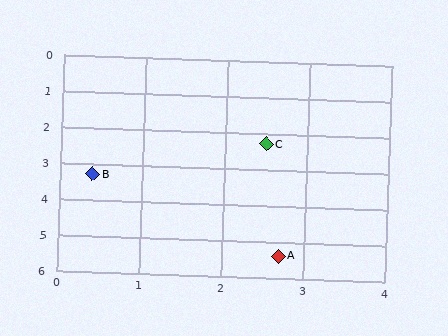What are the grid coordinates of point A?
Point A is at approximately (2.7, 5.4).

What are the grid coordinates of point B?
Point B is at approximately (0.4, 3.3).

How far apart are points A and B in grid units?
Points A and B are about 3.1 grid units apart.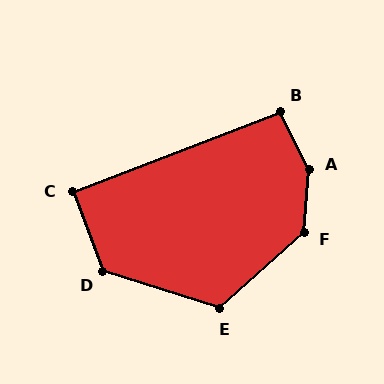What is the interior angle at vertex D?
Approximately 128 degrees (obtuse).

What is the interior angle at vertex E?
Approximately 121 degrees (obtuse).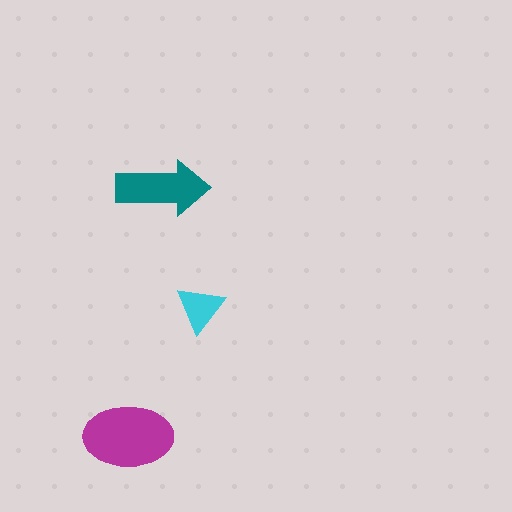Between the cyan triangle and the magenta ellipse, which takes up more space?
The magenta ellipse.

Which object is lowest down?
The magenta ellipse is bottommost.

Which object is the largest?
The magenta ellipse.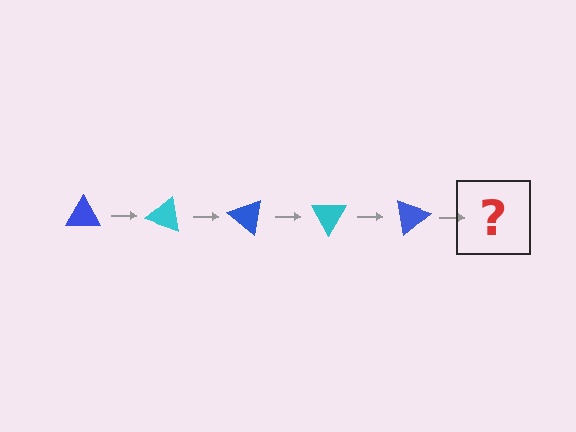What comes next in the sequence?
The next element should be a cyan triangle, rotated 100 degrees from the start.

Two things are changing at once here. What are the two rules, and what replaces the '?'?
The two rules are that it rotates 20 degrees each step and the color cycles through blue and cyan. The '?' should be a cyan triangle, rotated 100 degrees from the start.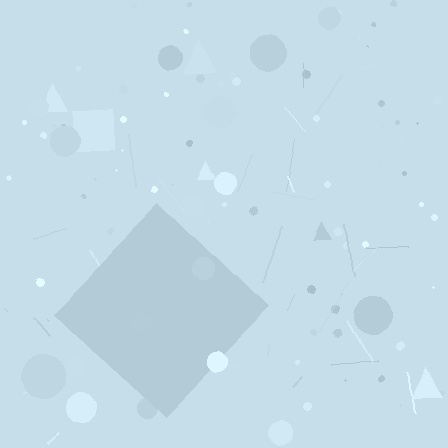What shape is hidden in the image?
A diamond is hidden in the image.